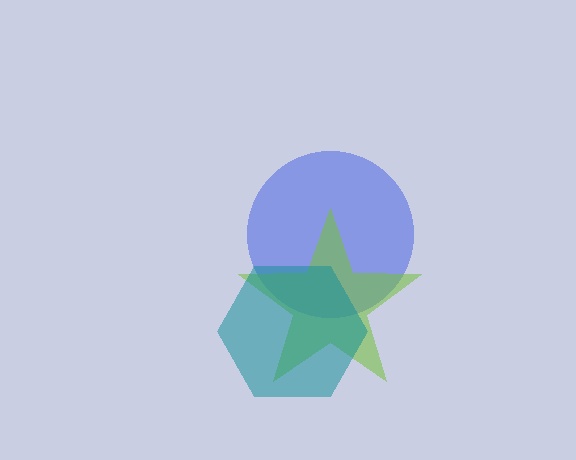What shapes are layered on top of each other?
The layered shapes are: a blue circle, a lime star, a teal hexagon.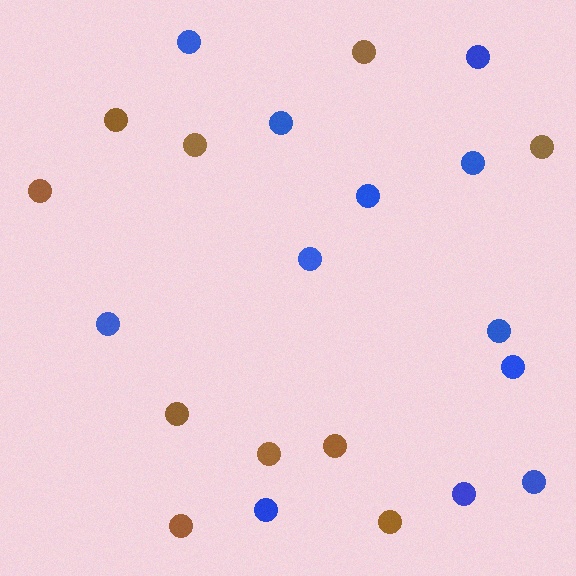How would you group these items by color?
There are 2 groups: one group of blue circles (12) and one group of brown circles (10).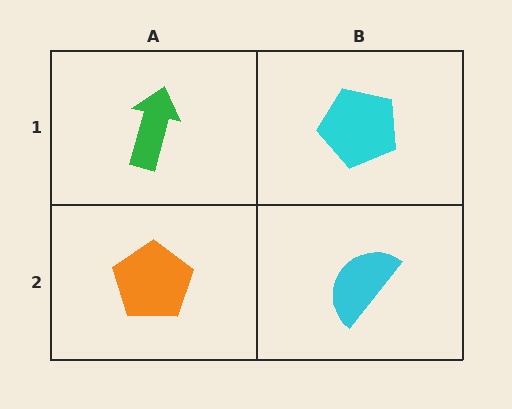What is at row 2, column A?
An orange pentagon.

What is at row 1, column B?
A cyan pentagon.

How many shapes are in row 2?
2 shapes.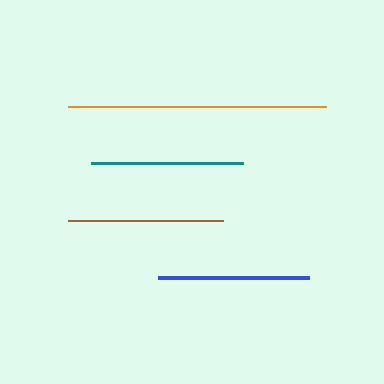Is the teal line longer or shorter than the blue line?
The teal line is longer than the blue line.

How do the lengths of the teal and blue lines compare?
The teal and blue lines are approximately the same length.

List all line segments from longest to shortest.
From longest to shortest: orange, brown, teal, blue.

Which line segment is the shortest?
The blue line is the shortest at approximately 151 pixels.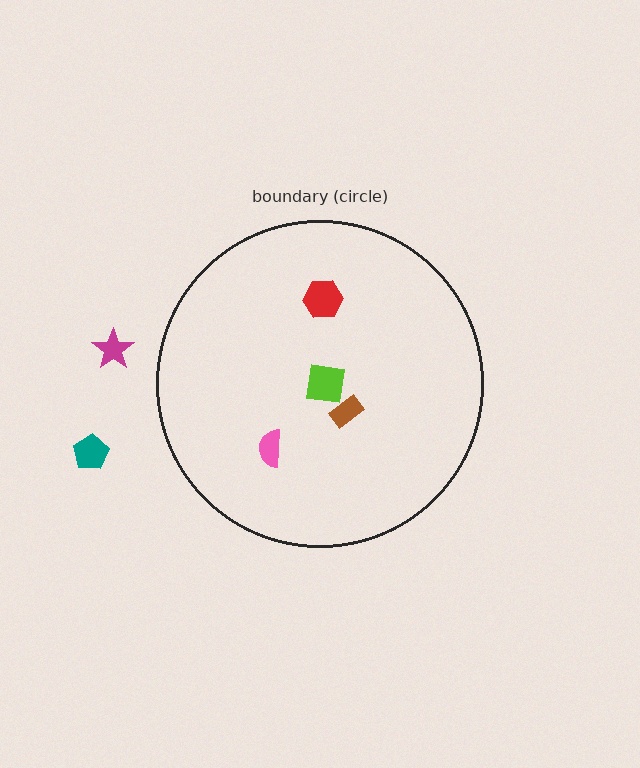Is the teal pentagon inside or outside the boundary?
Outside.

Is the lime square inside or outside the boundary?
Inside.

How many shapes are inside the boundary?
4 inside, 2 outside.